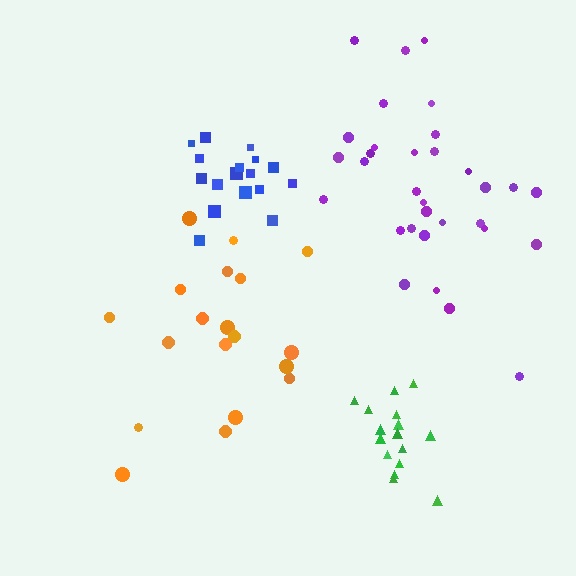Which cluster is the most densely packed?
Green.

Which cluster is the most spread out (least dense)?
Orange.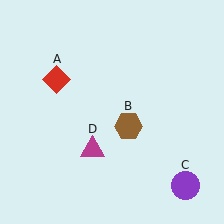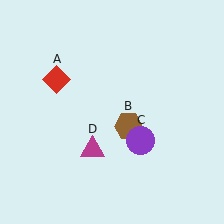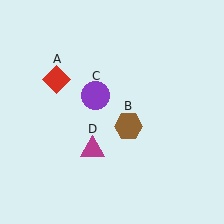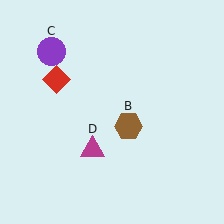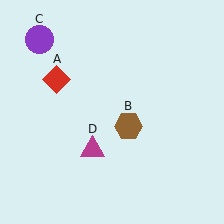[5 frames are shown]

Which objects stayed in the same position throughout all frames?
Red diamond (object A) and brown hexagon (object B) and magenta triangle (object D) remained stationary.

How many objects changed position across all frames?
1 object changed position: purple circle (object C).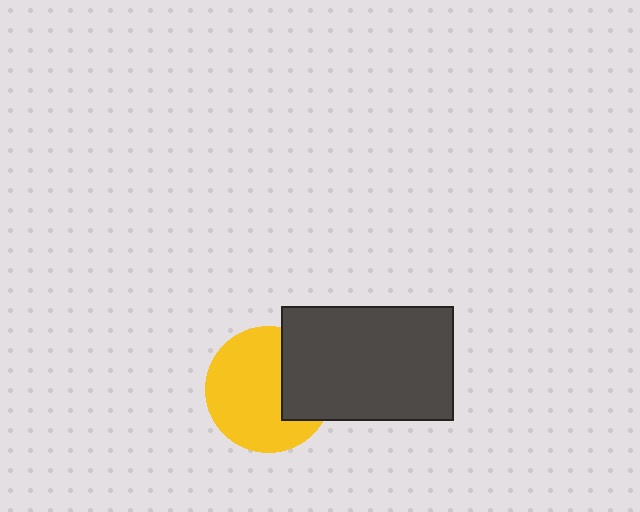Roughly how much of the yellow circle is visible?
Most of it is visible (roughly 69%).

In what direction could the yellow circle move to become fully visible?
The yellow circle could move left. That would shift it out from behind the dark gray rectangle entirely.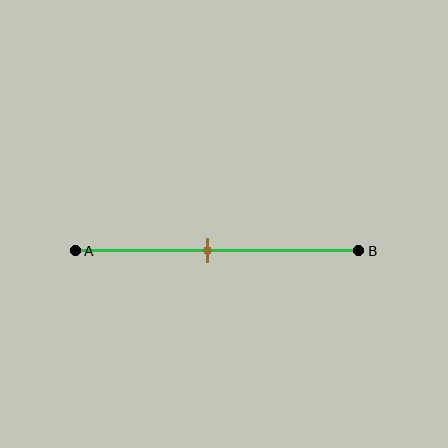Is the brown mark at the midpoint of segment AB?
No, the mark is at about 45% from A, not at the 50% midpoint.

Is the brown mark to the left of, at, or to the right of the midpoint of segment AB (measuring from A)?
The brown mark is to the left of the midpoint of segment AB.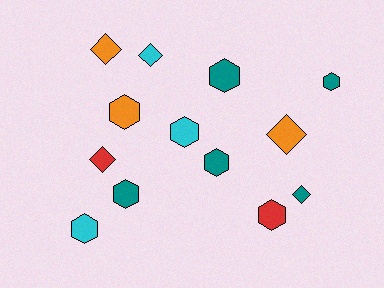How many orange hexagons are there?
There is 1 orange hexagon.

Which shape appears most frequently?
Hexagon, with 8 objects.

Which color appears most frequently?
Teal, with 5 objects.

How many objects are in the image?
There are 13 objects.